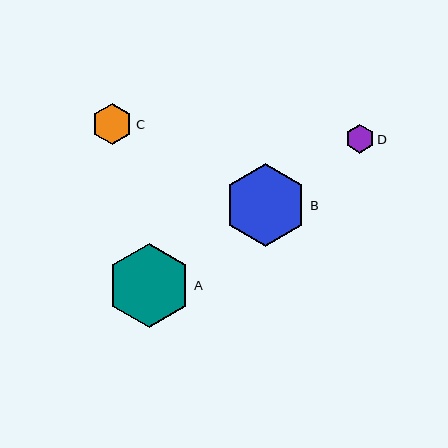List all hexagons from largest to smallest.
From largest to smallest: A, B, C, D.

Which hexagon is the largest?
Hexagon A is the largest with a size of approximately 84 pixels.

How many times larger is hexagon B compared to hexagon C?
Hexagon B is approximately 2.1 times the size of hexagon C.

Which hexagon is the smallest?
Hexagon D is the smallest with a size of approximately 29 pixels.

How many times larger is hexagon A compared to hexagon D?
Hexagon A is approximately 2.9 times the size of hexagon D.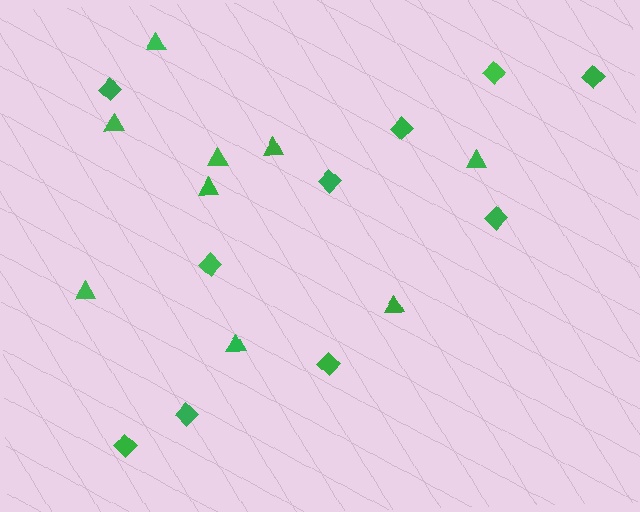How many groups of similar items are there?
There are 2 groups: one group of diamonds (10) and one group of triangles (9).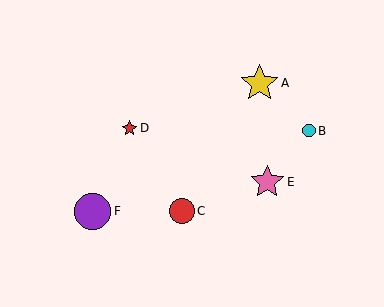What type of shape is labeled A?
Shape A is a yellow star.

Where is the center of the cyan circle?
The center of the cyan circle is at (309, 131).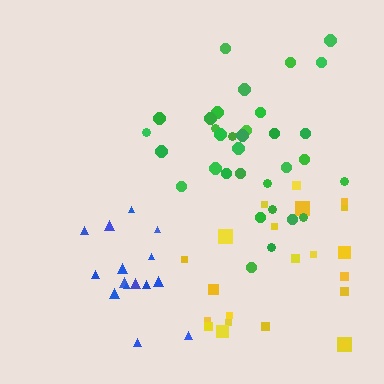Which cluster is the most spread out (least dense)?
Yellow.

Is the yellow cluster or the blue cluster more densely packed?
Blue.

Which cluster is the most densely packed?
Blue.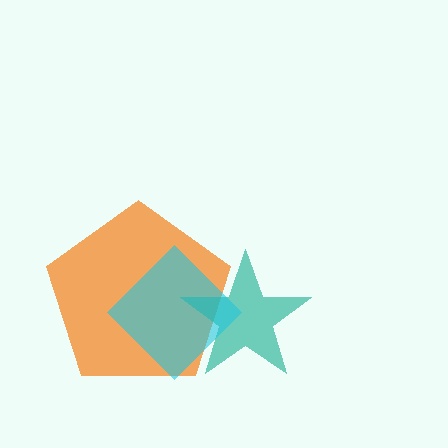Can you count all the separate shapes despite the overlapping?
Yes, there are 3 separate shapes.